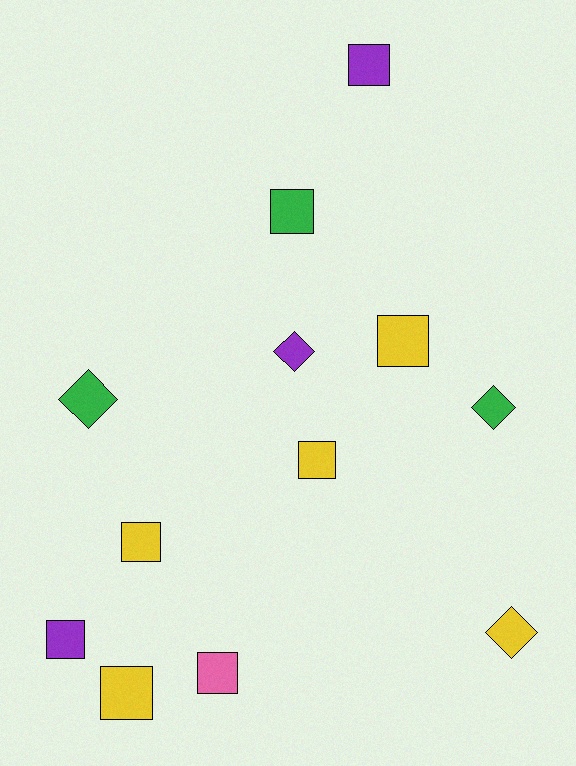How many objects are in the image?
There are 12 objects.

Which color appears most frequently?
Yellow, with 5 objects.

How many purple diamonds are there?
There is 1 purple diamond.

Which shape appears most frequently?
Square, with 8 objects.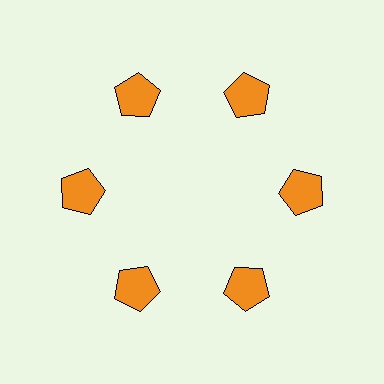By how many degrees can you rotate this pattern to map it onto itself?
The pattern maps onto itself every 60 degrees of rotation.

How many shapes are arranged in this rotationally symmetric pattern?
There are 6 shapes, arranged in 6 groups of 1.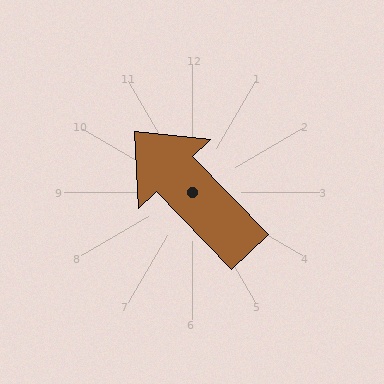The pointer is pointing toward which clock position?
Roughly 11 o'clock.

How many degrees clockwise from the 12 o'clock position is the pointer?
Approximately 316 degrees.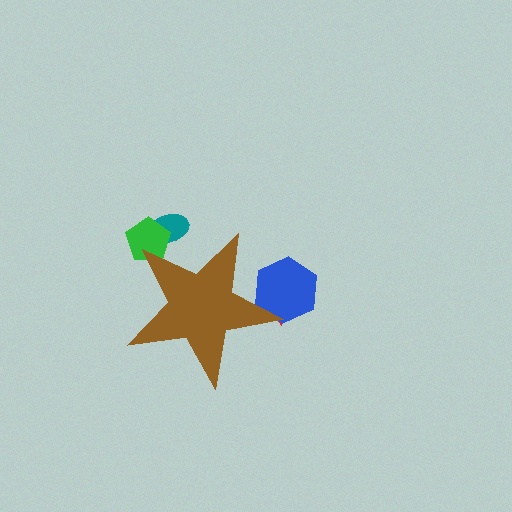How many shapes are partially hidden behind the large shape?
4 shapes are partially hidden.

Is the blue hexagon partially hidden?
Yes, the blue hexagon is partially hidden behind the brown star.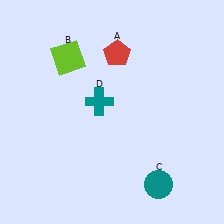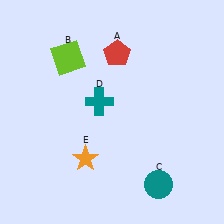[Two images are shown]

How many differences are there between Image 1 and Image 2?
There is 1 difference between the two images.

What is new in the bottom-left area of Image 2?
An orange star (E) was added in the bottom-left area of Image 2.